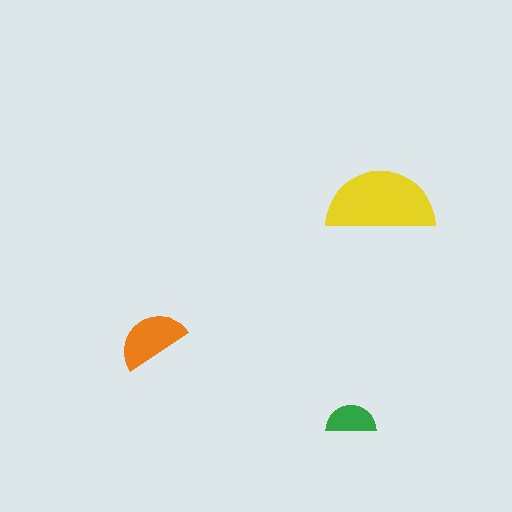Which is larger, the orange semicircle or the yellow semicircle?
The yellow one.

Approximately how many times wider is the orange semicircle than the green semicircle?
About 1.5 times wider.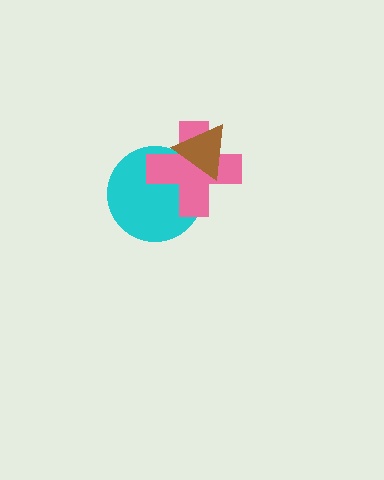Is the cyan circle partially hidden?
Yes, it is partially covered by another shape.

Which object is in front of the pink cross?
The brown triangle is in front of the pink cross.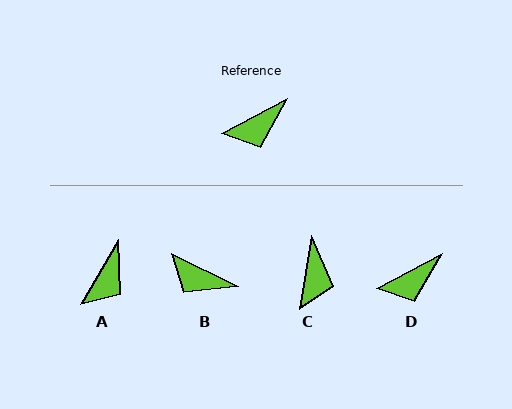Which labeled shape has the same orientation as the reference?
D.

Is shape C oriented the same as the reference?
No, it is off by about 53 degrees.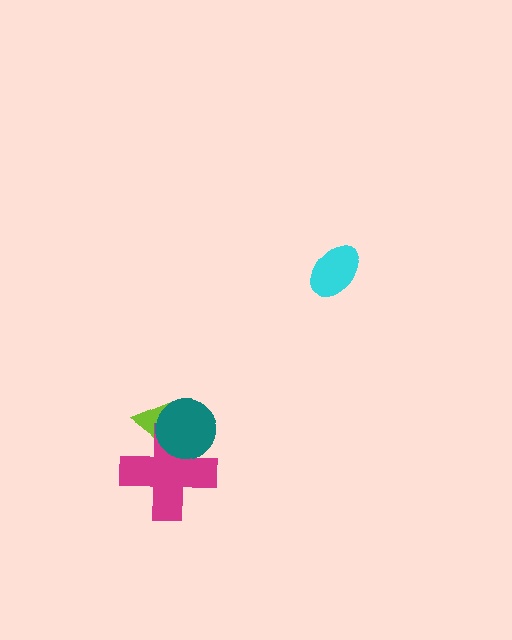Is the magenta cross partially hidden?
Yes, it is partially covered by another shape.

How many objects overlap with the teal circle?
2 objects overlap with the teal circle.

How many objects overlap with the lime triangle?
2 objects overlap with the lime triangle.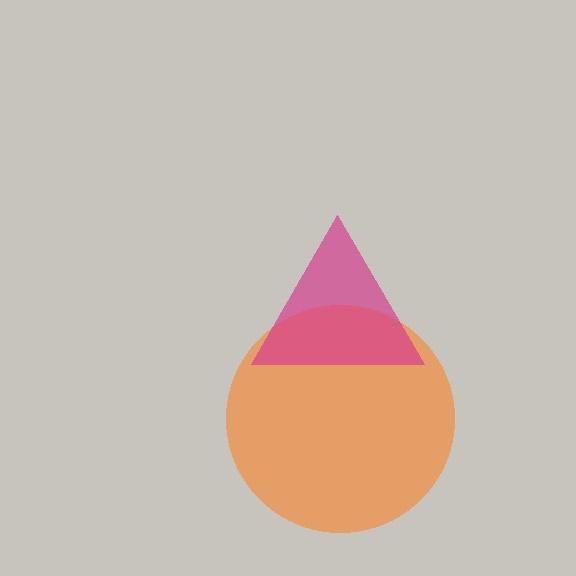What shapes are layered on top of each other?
The layered shapes are: an orange circle, a magenta triangle.